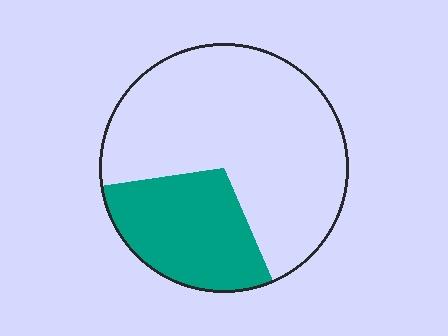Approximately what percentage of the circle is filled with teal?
Approximately 30%.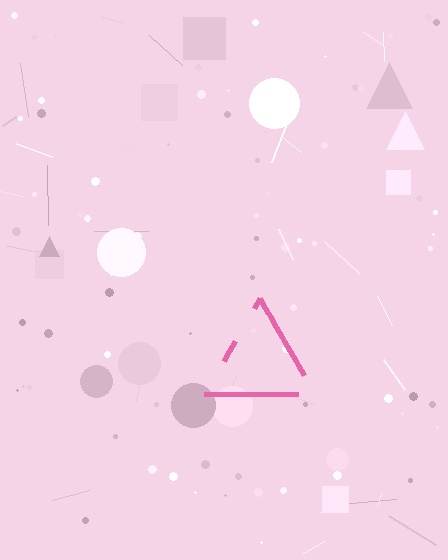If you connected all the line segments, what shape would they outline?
They would outline a triangle.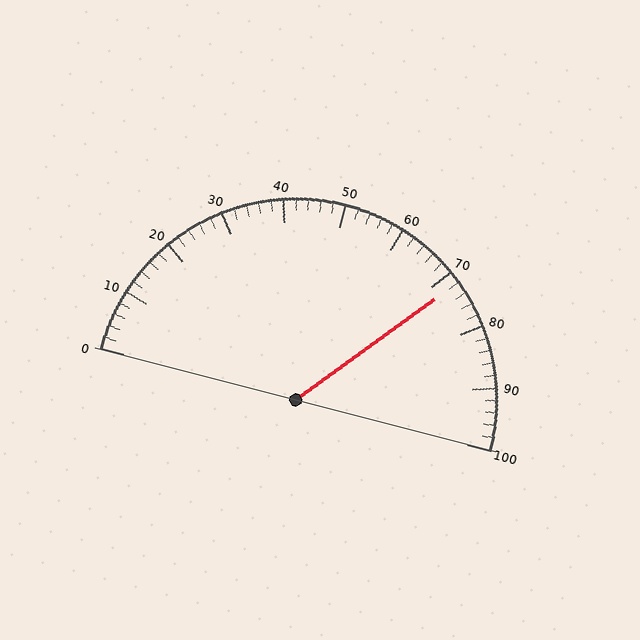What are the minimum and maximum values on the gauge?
The gauge ranges from 0 to 100.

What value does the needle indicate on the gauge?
The needle indicates approximately 72.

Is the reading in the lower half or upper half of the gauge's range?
The reading is in the upper half of the range (0 to 100).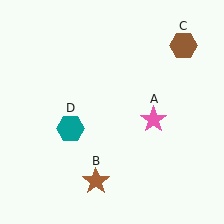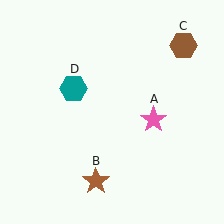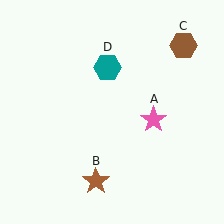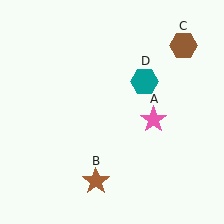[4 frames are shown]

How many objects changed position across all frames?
1 object changed position: teal hexagon (object D).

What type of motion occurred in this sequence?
The teal hexagon (object D) rotated clockwise around the center of the scene.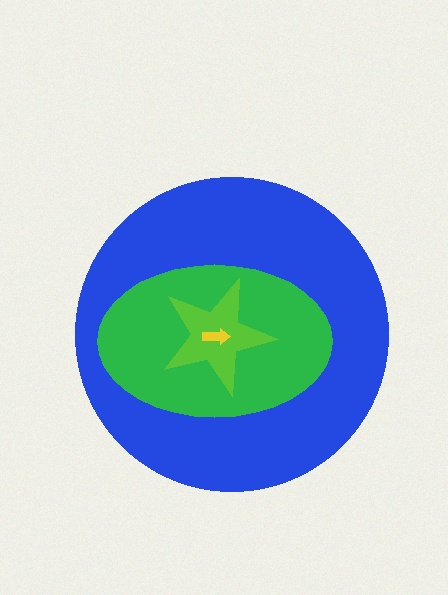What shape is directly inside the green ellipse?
The lime star.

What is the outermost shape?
The blue circle.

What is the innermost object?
The yellow arrow.